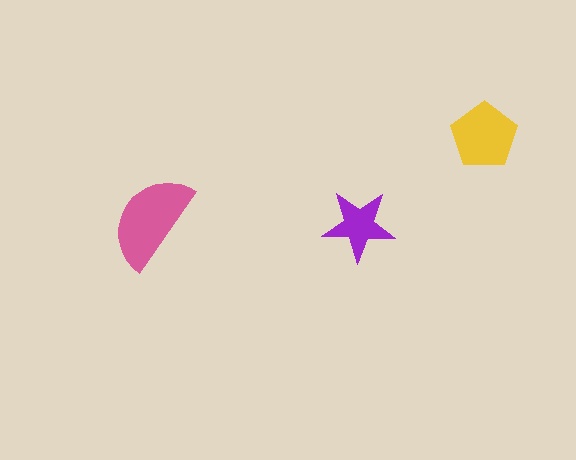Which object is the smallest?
The purple star.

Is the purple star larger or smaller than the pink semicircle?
Smaller.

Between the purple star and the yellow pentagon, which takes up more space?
The yellow pentagon.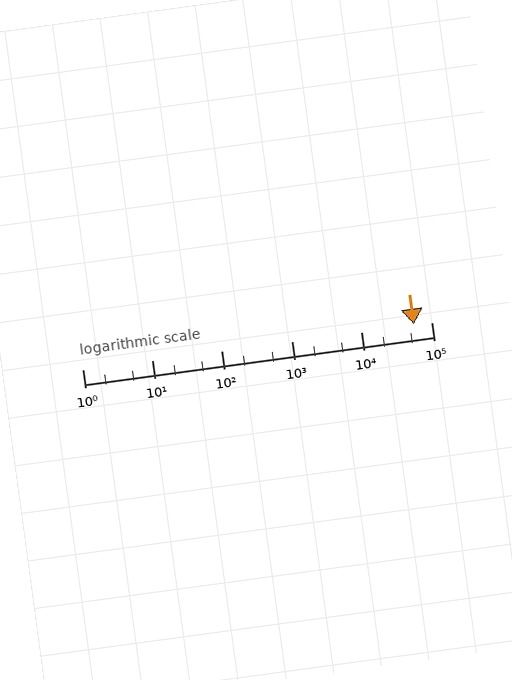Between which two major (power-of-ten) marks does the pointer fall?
The pointer is between 10000 and 100000.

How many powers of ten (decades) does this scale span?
The scale spans 5 decades, from 1 to 100000.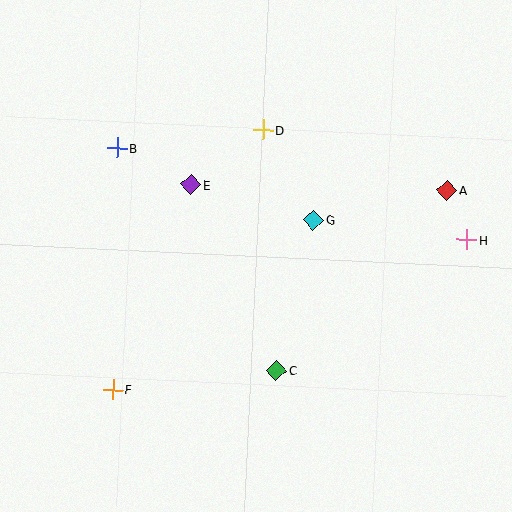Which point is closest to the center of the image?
Point G at (313, 220) is closest to the center.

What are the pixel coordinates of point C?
Point C is at (276, 370).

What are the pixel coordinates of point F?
Point F is at (113, 390).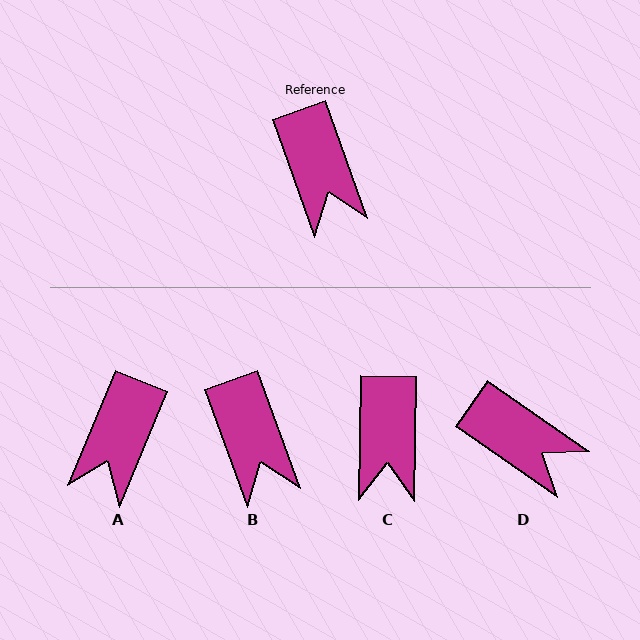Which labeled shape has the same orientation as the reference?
B.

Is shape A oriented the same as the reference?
No, it is off by about 42 degrees.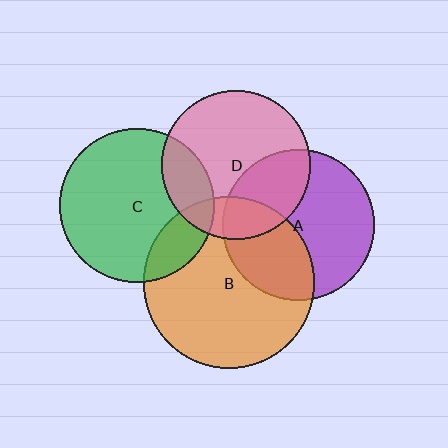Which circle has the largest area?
Circle B (orange).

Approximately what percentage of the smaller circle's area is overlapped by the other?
Approximately 15%.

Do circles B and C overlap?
Yes.